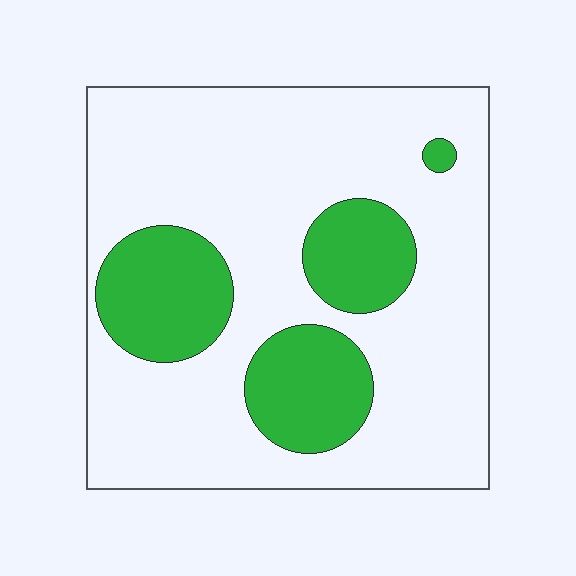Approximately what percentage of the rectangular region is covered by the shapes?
Approximately 25%.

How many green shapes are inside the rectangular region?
4.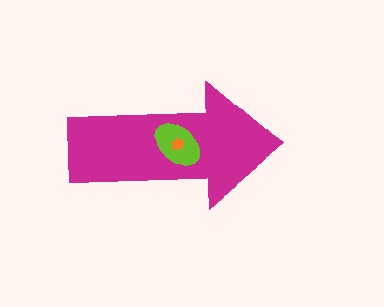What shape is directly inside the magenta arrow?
The lime ellipse.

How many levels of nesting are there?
3.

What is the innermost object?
The orange pentagon.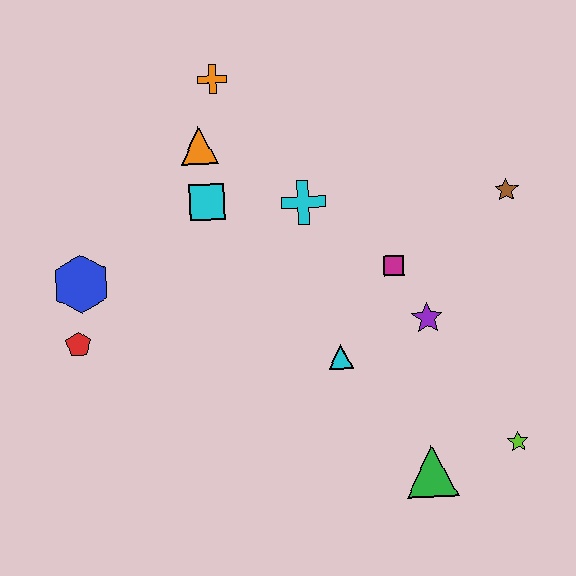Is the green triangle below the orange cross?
Yes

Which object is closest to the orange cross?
The orange triangle is closest to the orange cross.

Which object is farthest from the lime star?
The orange cross is farthest from the lime star.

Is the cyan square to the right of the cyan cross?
No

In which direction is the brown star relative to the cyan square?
The brown star is to the right of the cyan square.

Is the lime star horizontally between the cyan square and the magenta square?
No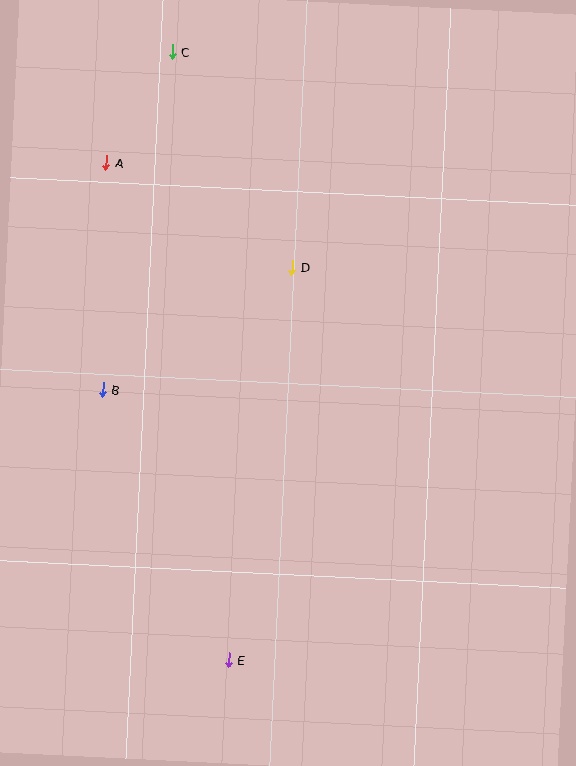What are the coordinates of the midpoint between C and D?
The midpoint between C and D is at (232, 159).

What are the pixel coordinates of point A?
Point A is at (107, 163).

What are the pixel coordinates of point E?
Point E is at (229, 660).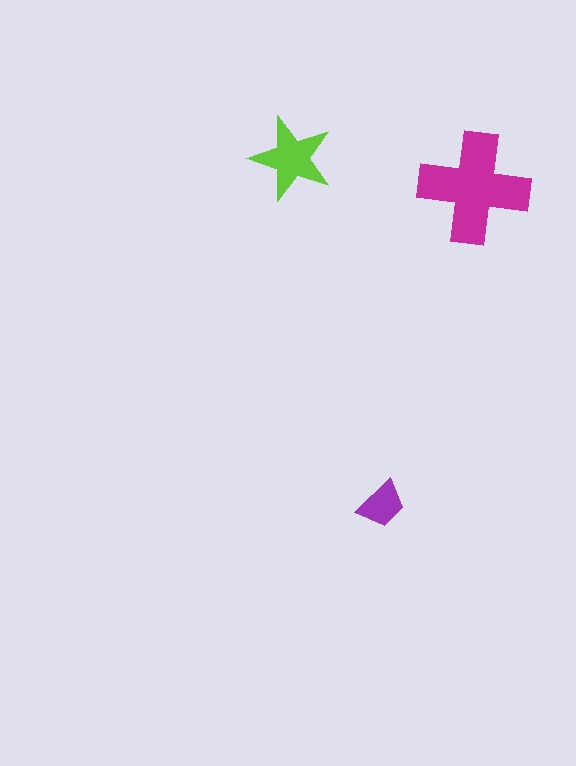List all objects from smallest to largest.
The purple trapezoid, the lime star, the magenta cross.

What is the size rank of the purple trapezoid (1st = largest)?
3rd.